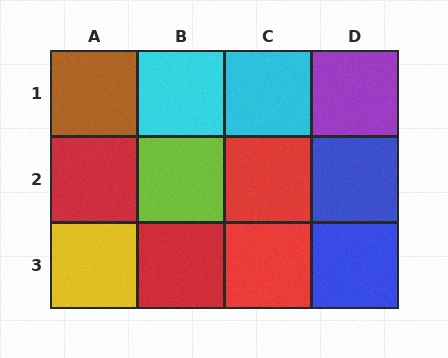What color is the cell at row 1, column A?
Brown.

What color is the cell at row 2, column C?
Red.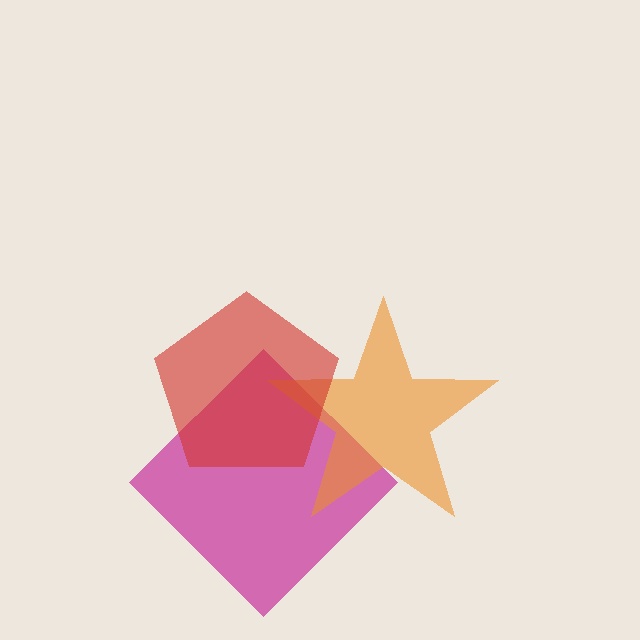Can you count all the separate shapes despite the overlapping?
Yes, there are 3 separate shapes.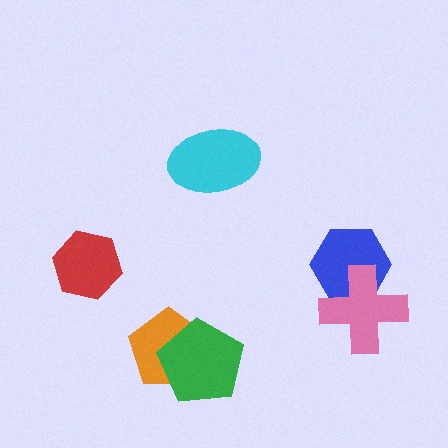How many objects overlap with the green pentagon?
1 object overlaps with the green pentagon.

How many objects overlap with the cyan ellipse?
0 objects overlap with the cyan ellipse.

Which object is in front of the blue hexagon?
The pink cross is in front of the blue hexagon.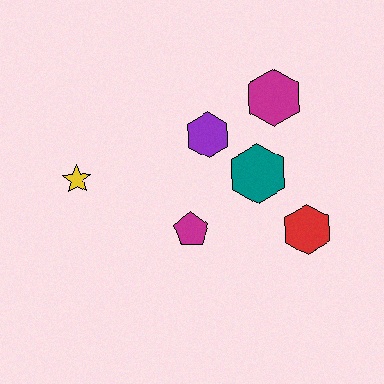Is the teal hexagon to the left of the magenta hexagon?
Yes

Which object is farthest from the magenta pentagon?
The magenta hexagon is farthest from the magenta pentagon.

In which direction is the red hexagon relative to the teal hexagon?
The red hexagon is below the teal hexagon.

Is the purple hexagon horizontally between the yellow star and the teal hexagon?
Yes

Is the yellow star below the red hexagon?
No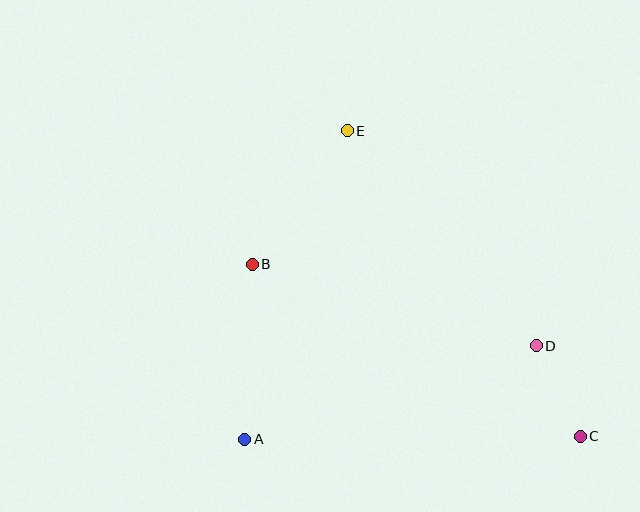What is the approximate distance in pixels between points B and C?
The distance between B and C is approximately 371 pixels.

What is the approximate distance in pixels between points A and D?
The distance between A and D is approximately 306 pixels.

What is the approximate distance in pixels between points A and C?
The distance between A and C is approximately 336 pixels.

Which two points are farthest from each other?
Points C and E are farthest from each other.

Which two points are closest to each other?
Points C and D are closest to each other.